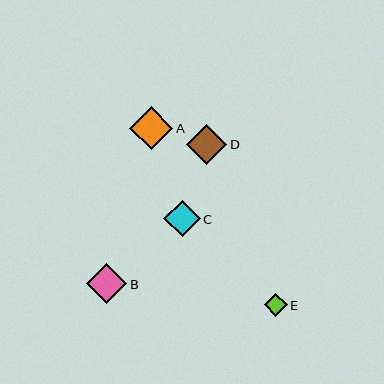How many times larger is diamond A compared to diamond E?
Diamond A is approximately 1.9 times the size of diamond E.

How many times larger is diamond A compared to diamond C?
Diamond A is approximately 1.2 times the size of diamond C.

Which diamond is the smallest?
Diamond E is the smallest with a size of approximately 23 pixels.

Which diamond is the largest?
Diamond A is the largest with a size of approximately 43 pixels.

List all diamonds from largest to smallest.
From largest to smallest: A, B, D, C, E.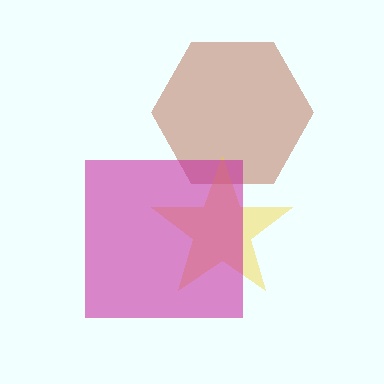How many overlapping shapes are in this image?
There are 3 overlapping shapes in the image.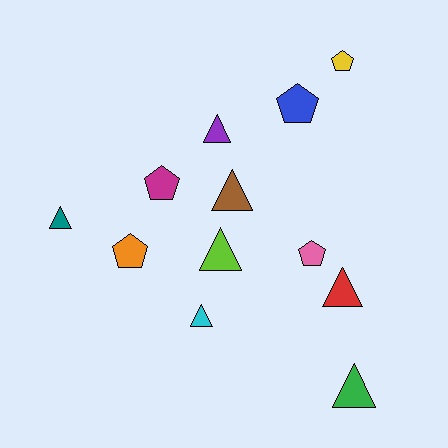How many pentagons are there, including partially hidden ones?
There are 5 pentagons.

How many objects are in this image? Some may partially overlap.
There are 12 objects.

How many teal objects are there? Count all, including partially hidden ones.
There is 1 teal object.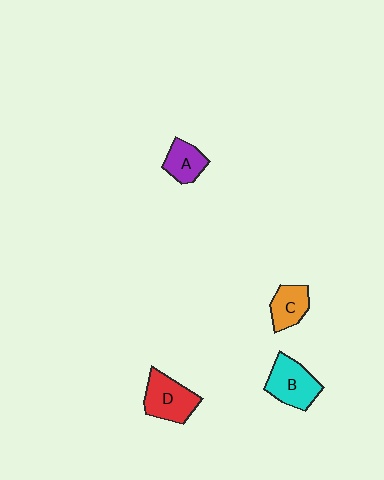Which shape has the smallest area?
Shape A (purple).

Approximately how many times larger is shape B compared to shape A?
Approximately 1.5 times.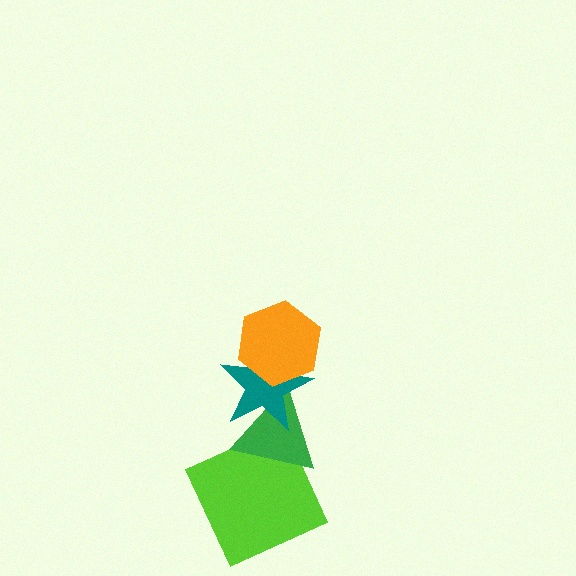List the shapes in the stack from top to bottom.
From top to bottom: the orange hexagon, the teal star, the green triangle, the lime square.